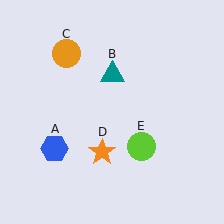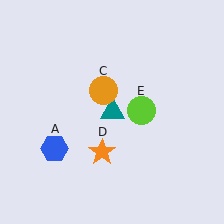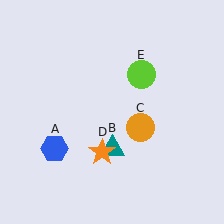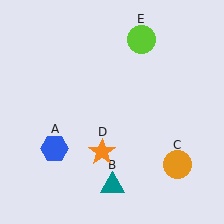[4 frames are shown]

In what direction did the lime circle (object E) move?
The lime circle (object E) moved up.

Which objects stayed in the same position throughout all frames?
Blue hexagon (object A) and orange star (object D) remained stationary.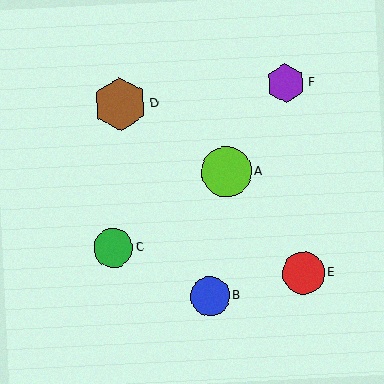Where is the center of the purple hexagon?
The center of the purple hexagon is at (286, 83).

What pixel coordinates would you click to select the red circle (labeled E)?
Click at (304, 273) to select the red circle E.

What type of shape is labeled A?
Shape A is a lime circle.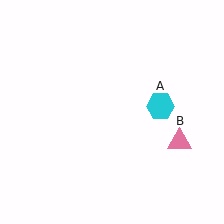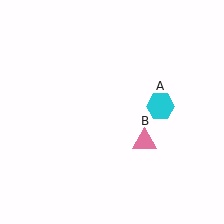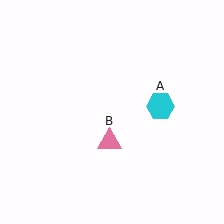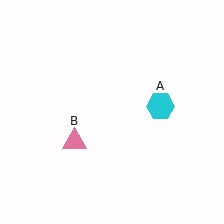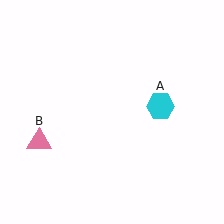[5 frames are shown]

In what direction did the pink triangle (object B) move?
The pink triangle (object B) moved left.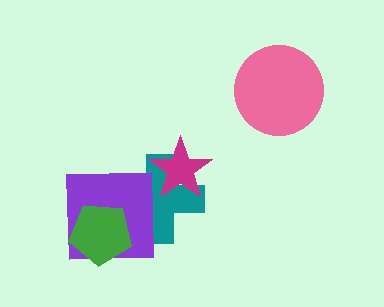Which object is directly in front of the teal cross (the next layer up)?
The magenta star is directly in front of the teal cross.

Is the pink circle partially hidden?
No, no other shape covers it.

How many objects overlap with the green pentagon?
2 objects overlap with the green pentagon.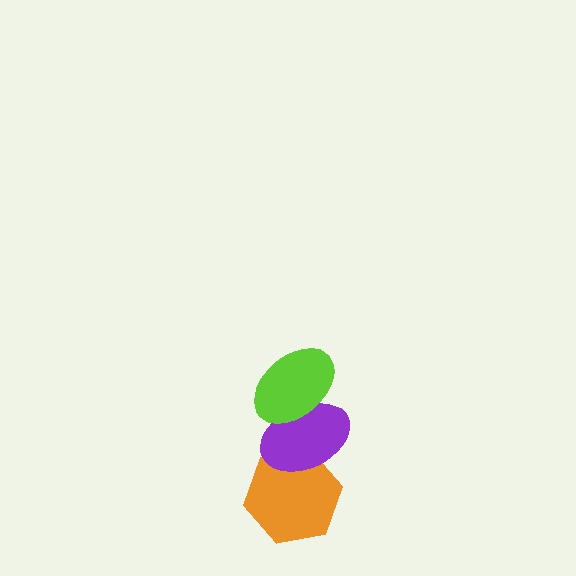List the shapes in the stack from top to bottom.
From top to bottom: the lime ellipse, the purple ellipse, the orange hexagon.